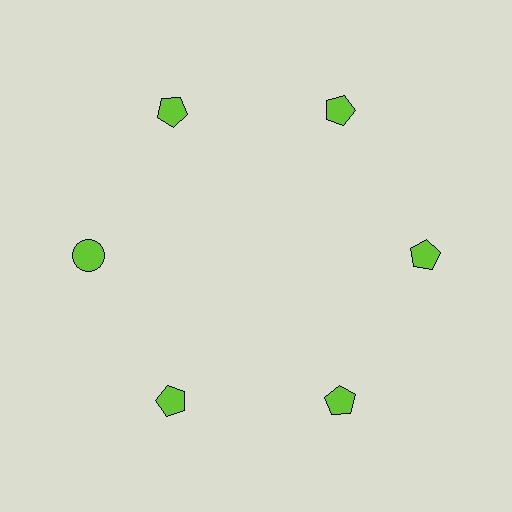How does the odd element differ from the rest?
It has a different shape: circle instead of pentagon.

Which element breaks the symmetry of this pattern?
The lime circle at roughly the 9 o'clock position breaks the symmetry. All other shapes are lime pentagons.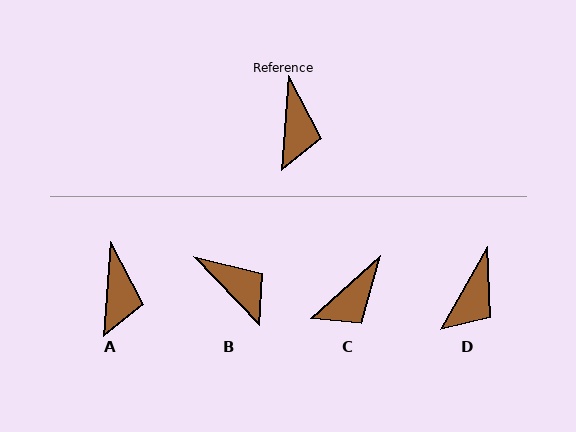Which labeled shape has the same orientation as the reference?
A.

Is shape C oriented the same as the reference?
No, it is off by about 44 degrees.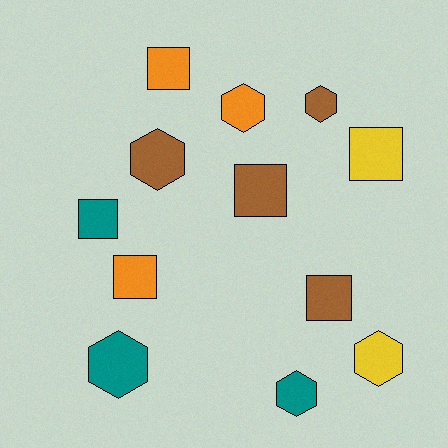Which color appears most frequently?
Brown, with 4 objects.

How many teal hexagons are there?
There are 2 teal hexagons.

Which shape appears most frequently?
Square, with 6 objects.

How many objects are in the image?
There are 12 objects.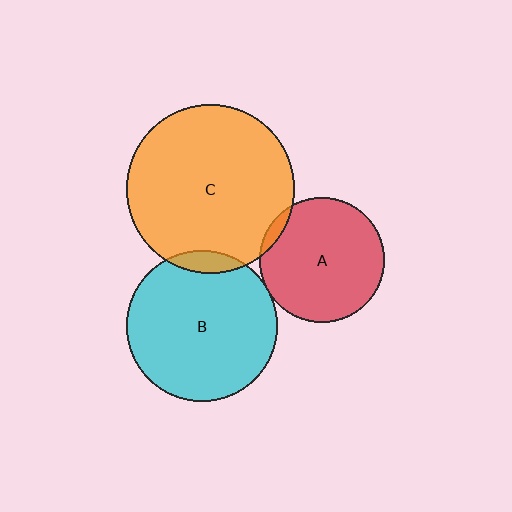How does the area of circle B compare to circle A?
Approximately 1.5 times.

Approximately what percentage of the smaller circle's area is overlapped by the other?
Approximately 5%.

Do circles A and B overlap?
Yes.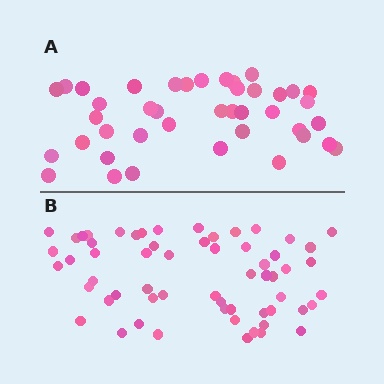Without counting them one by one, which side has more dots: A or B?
Region B (the bottom region) has more dots.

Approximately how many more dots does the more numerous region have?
Region B has approximately 20 more dots than region A.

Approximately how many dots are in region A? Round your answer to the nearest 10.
About 40 dots. (The exact count is 41, which rounds to 40.)